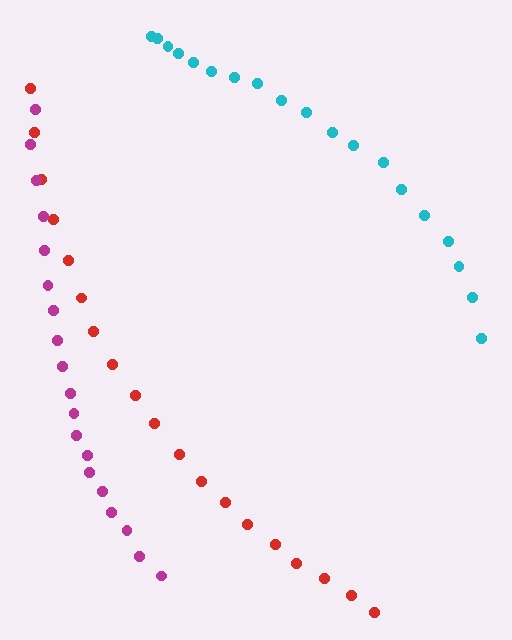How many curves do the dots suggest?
There are 3 distinct paths.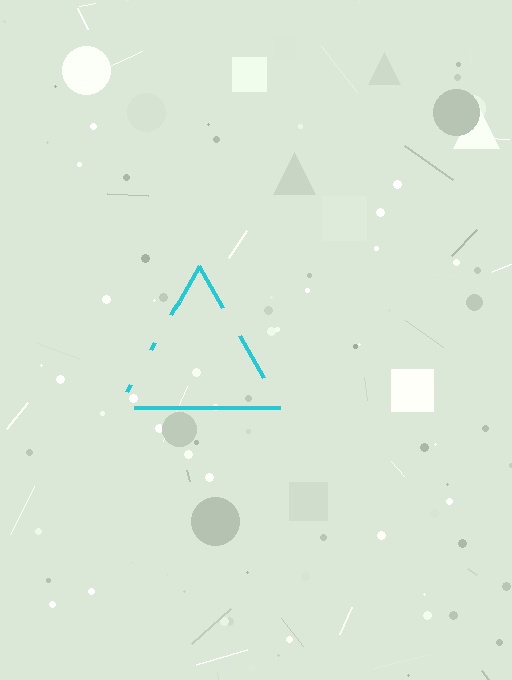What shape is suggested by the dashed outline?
The dashed outline suggests a triangle.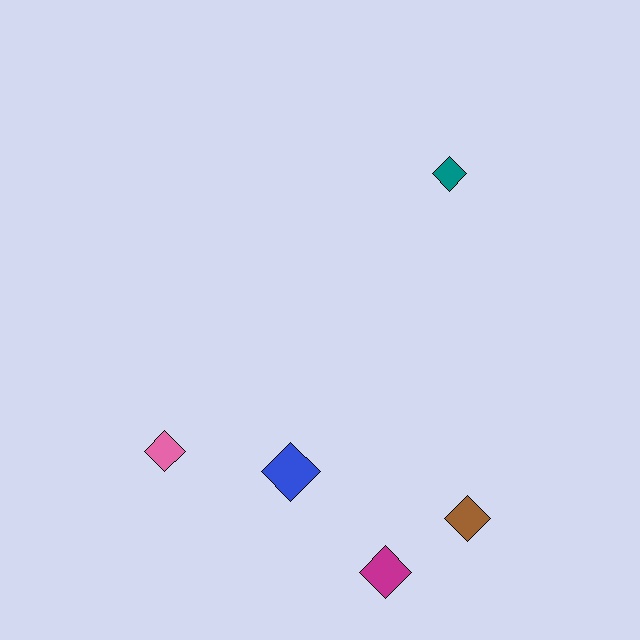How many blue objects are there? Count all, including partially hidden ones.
There is 1 blue object.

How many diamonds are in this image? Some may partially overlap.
There are 5 diamonds.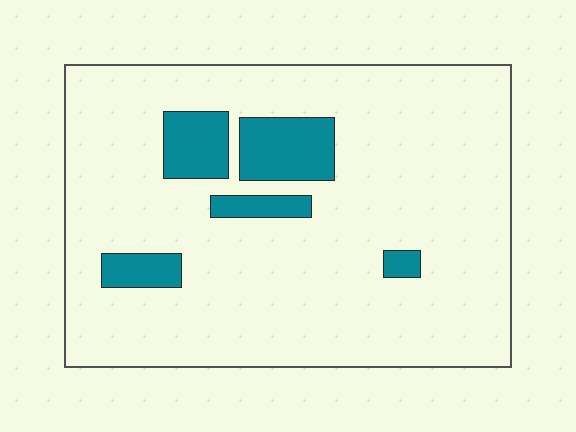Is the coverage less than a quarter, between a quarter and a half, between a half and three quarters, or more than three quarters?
Less than a quarter.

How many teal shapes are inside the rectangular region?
5.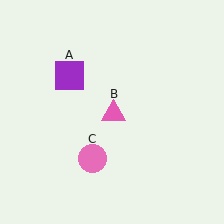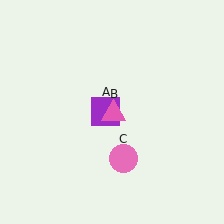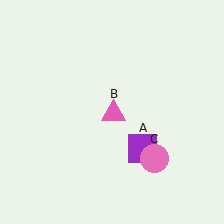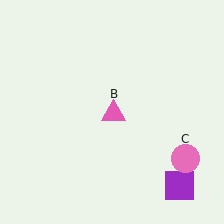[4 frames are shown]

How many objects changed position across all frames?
2 objects changed position: purple square (object A), pink circle (object C).